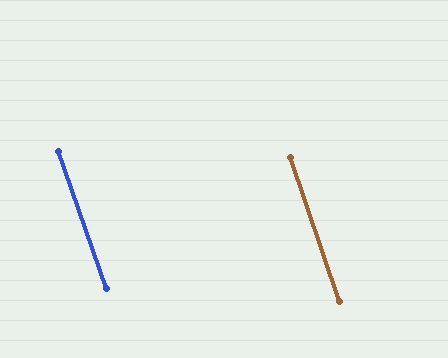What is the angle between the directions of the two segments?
Approximately 1 degree.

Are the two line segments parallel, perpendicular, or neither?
Parallel — their directions differ by only 0.7°.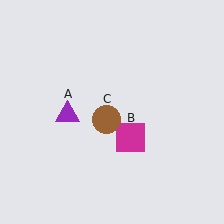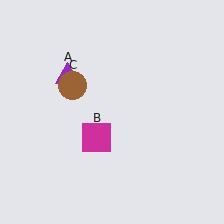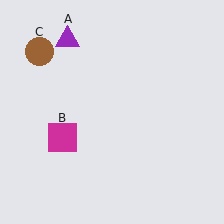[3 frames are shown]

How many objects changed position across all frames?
3 objects changed position: purple triangle (object A), magenta square (object B), brown circle (object C).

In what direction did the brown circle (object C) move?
The brown circle (object C) moved up and to the left.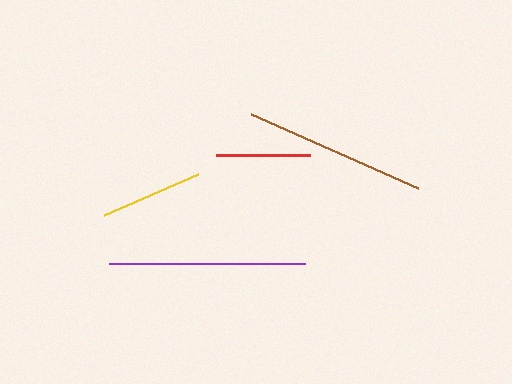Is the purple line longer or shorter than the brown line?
The purple line is longer than the brown line.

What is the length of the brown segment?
The brown segment is approximately 182 pixels long.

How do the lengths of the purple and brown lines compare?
The purple and brown lines are approximately the same length.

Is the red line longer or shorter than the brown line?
The brown line is longer than the red line.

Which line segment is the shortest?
The red line is the shortest at approximately 94 pixels.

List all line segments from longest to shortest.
From longest to shortest: purple, brown, yellow, red.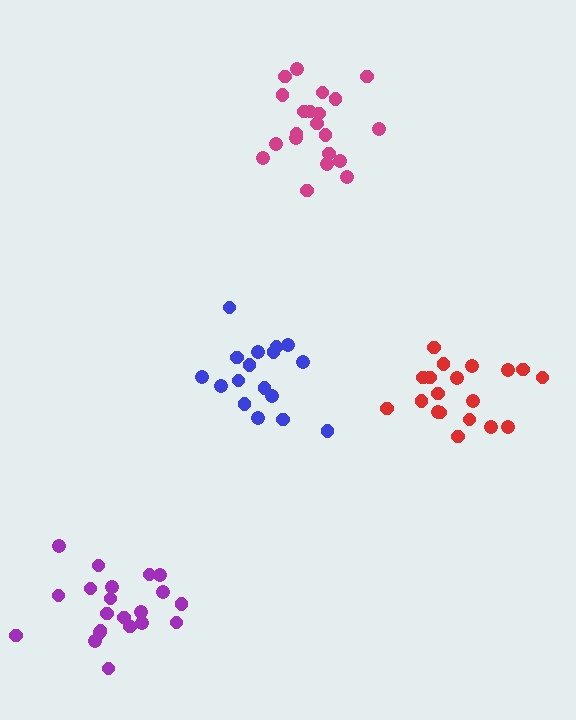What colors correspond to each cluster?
The clusters are colored: purple, blue, red, magenta.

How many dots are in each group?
Group 1: 21 dots, Group 2: 17 dots, Group 3: 19 dots, Group 4: 21 dots (78 total).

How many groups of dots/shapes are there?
There are 4 groups.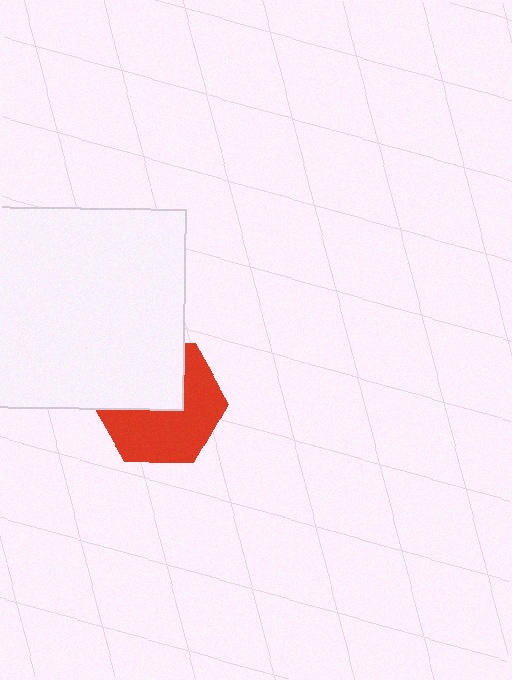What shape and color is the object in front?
The object in front is a white square.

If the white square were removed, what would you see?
You would see the complete red hexagon.